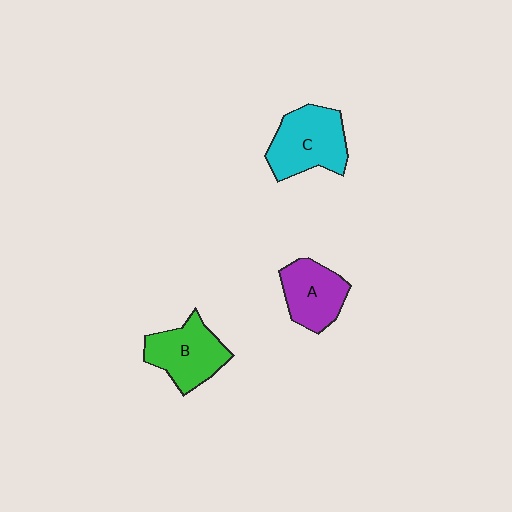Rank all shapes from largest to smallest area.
From largest to smallest: C (cyan), B (green), A (purple).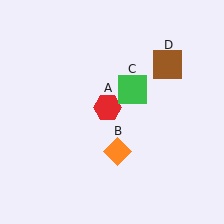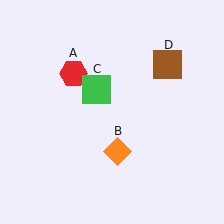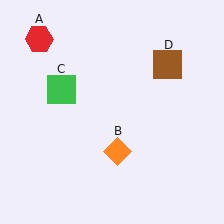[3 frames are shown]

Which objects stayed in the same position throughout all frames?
Orange diamond (object B) and brown square (object D) remained stationary.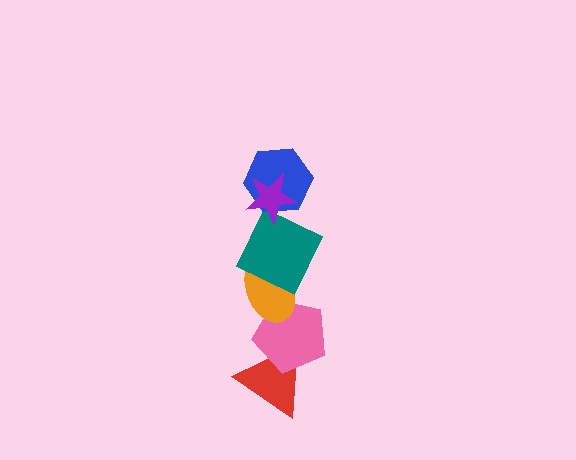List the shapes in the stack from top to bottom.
From top to bottom: the purple star, the blue hexagon, the teal square, the orange ellipse, the pink pentagon, the red triangle.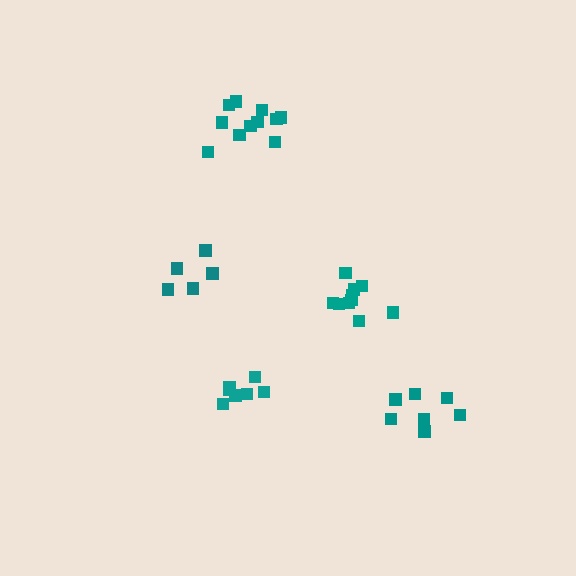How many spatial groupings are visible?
There are 5 spatial groupings.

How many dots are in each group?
Group 1: 11 dots, Group 2: 7 dots, Group 3: 11 dots, Group 4: 5 dots, Group 5: 7 dots (41 total).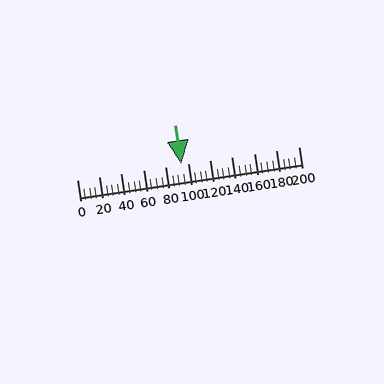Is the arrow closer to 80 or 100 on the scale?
The arrow is closer to 100.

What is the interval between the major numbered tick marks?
The major tick marks are spaced 20 units apart.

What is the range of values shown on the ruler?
The ruler shows values from 0 to 200.